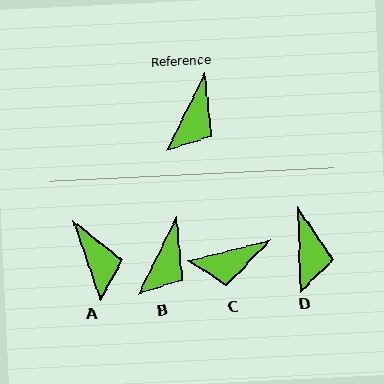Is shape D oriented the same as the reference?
No, it is off by about 28 degrees.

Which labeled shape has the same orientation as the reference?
B.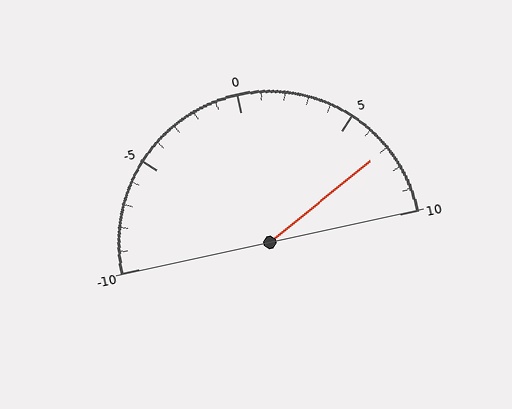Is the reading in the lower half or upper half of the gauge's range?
The reading is in the upper half of the range (-10 to 10).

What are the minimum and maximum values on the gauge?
The gauge ranges from -10 to 10.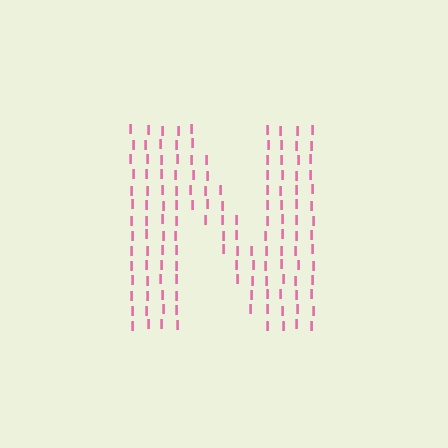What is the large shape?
The large shape is the letter N.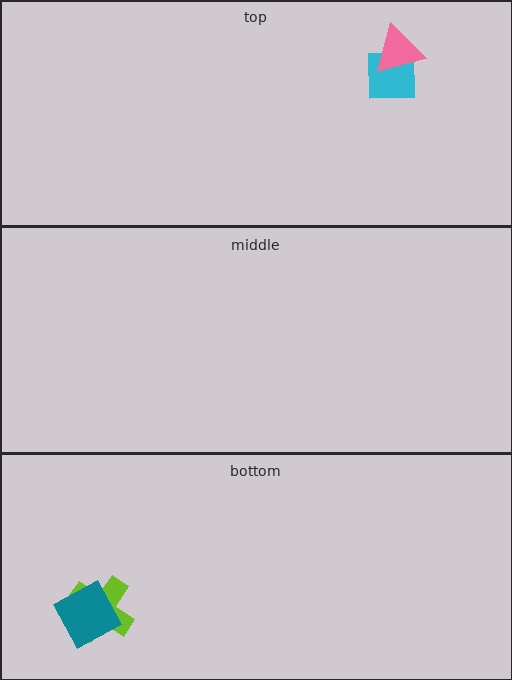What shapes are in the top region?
The cyan square, the pink triangle.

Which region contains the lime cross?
The bottom region.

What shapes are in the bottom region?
The lime cross, the teal square.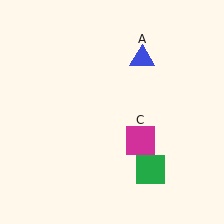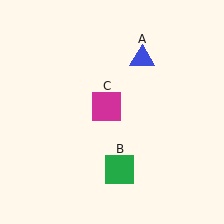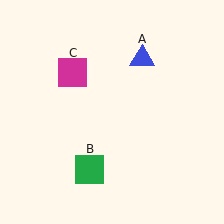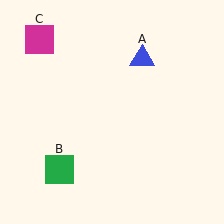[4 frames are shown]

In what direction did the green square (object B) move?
The green square (object B) moved left.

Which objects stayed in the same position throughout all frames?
Blue triangle (object A) remained stationary.